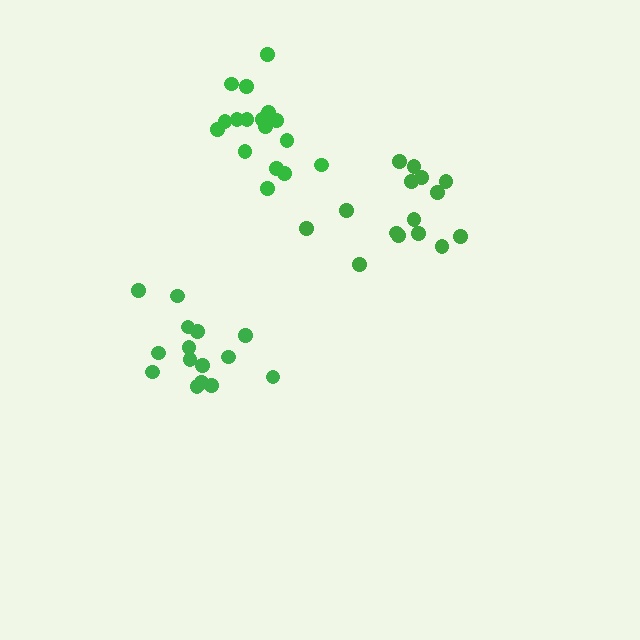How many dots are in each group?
Group 1: 15 dots, Group 2: 17 dots, Group 3: 15 dots (47 total).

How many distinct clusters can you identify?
There are 3 distinct clusters.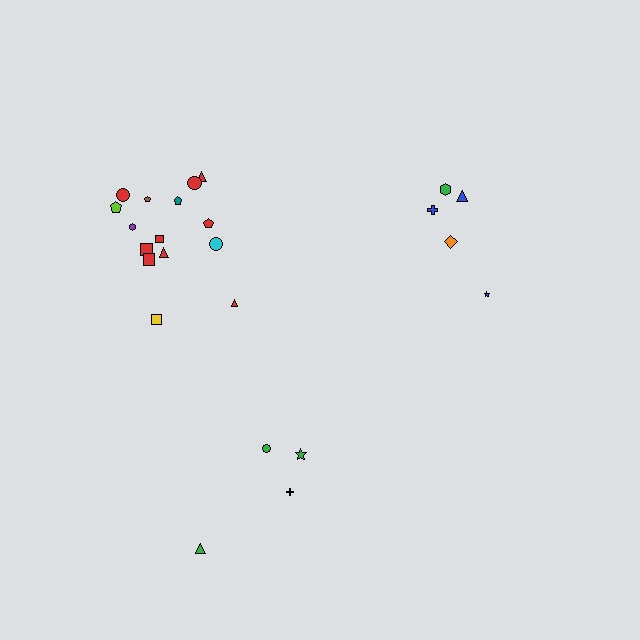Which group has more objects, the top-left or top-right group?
The top-left group.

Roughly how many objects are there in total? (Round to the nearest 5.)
Roughly 25 objects in total.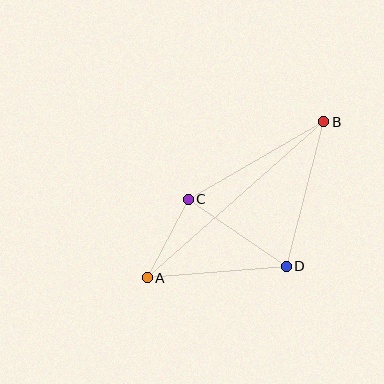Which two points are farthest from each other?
Points A and B are farthest from each other.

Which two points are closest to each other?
Points A and C are closest to each other.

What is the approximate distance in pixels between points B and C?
The distance between B and C is approximately 156 pixels.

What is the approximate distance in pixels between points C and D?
The distance between C and D is approximately 119 pixels.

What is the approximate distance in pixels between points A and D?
The distance between A and D is approximately 139 pixels.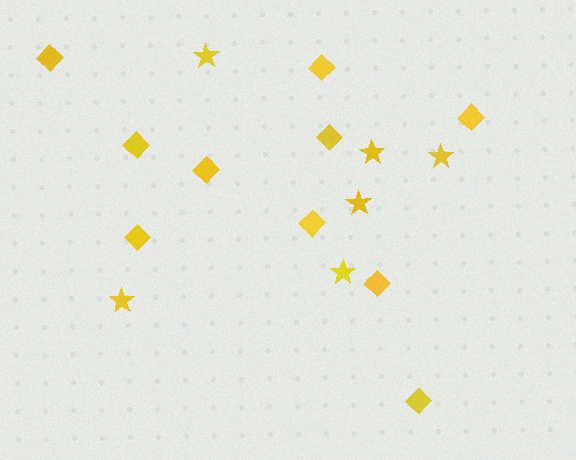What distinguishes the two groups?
There are 2 groups: one group of diamonds (10) and one group of stars (6).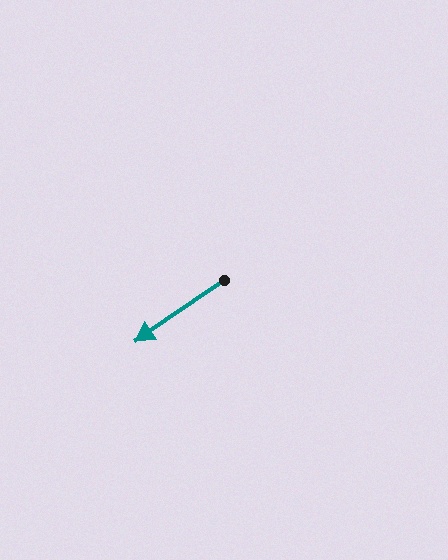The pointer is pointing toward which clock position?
Roughly 8 o'clock.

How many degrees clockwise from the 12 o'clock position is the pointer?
Approximately 236 degrees.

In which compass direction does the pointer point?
Southwest.